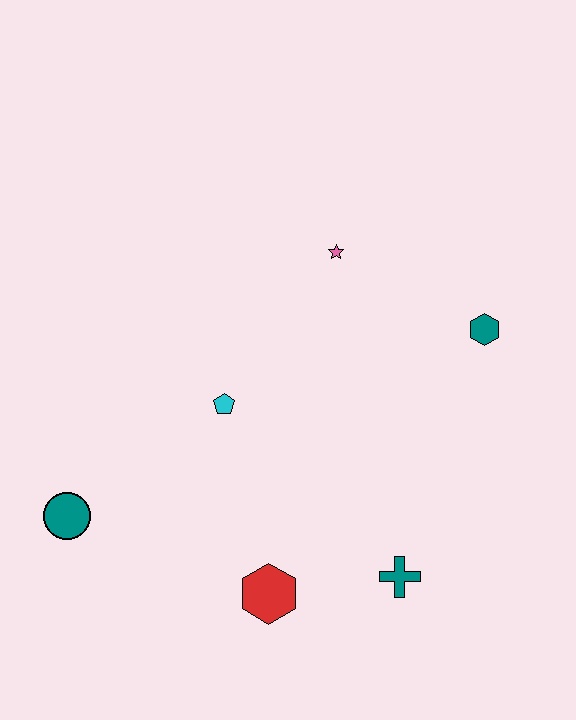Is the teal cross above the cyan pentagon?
No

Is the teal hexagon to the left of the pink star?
No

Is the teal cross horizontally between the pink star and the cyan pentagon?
No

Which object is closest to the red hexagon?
The teal cross is closest to the red hexagon.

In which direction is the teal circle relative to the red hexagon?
The teal circle is to the left of the red hexagon.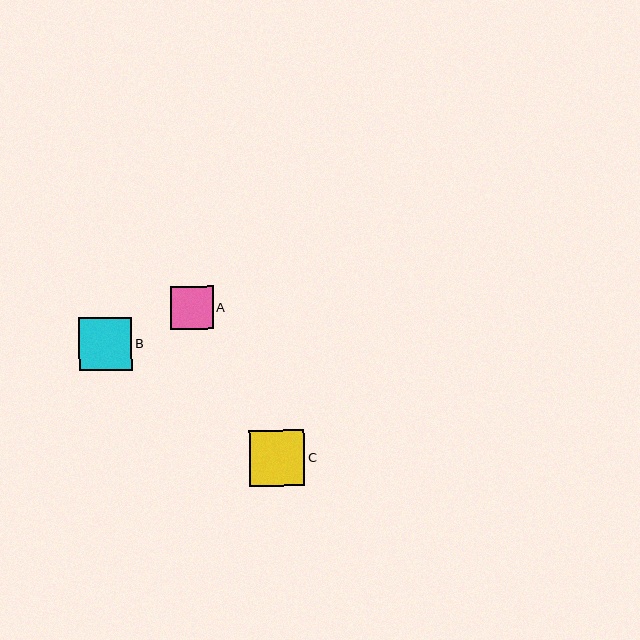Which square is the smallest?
Square A is the smallest with a size of approximately 43 pixels.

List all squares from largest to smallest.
From largest to smallest: C, B, A.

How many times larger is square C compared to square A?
Square C is approximately 1.3 times the size of square A.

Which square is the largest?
Square C is the largest with a size of approximately 56 pixels.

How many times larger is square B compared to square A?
Square B is approximately 1.2 times the size of square A.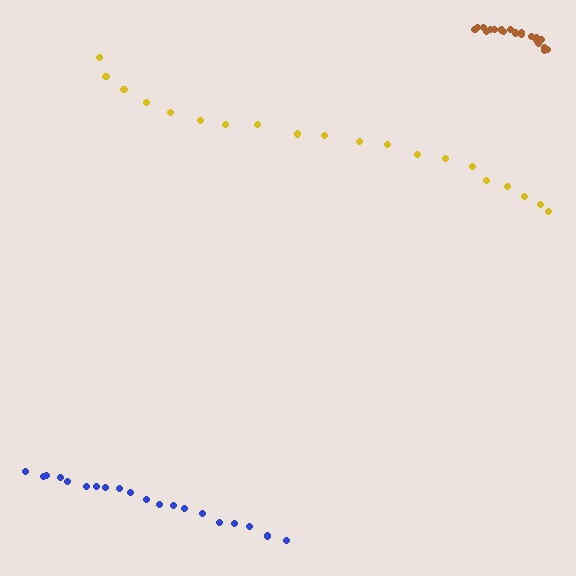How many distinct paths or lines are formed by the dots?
There are 3 distinct paths.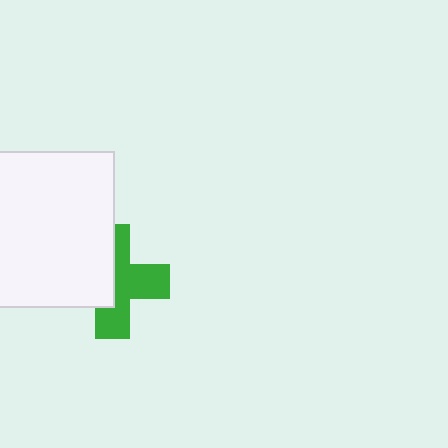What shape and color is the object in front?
The object in front is a white rectangle.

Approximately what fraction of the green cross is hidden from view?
Roughly 46% of the green cross is hidden behind the white rectangle.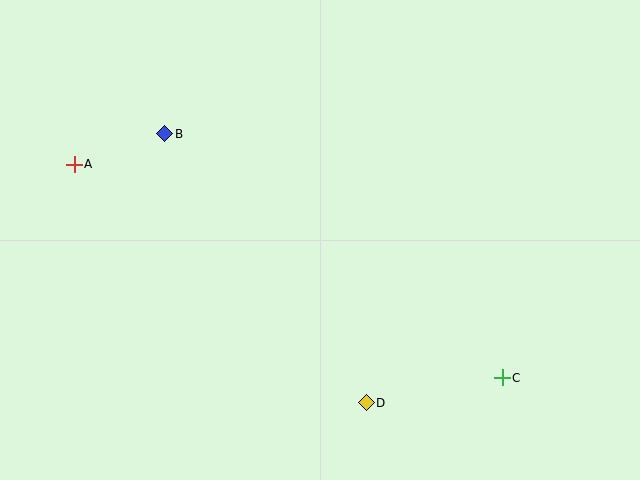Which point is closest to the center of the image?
Point D at (366, 403) is closest to the center.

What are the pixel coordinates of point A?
Point A is at (74, 164).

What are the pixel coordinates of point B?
Point B is at (165, 134).